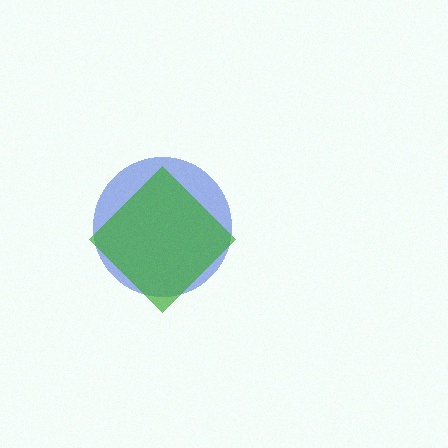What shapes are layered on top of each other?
The layered shapes are: a blue circle, a green diamond.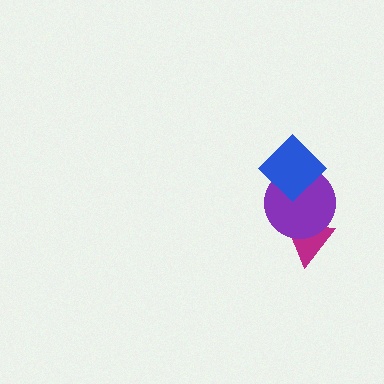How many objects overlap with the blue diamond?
1 object overlaps with the blue diamond.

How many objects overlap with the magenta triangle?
1 object overlaps with the magenta triangle.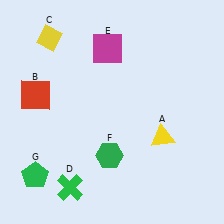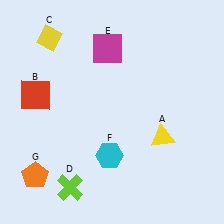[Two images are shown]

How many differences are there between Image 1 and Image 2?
There are 3 differences between the two images.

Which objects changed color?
D changed from green to lime. F changed from green to cyan. G changed from green to orange.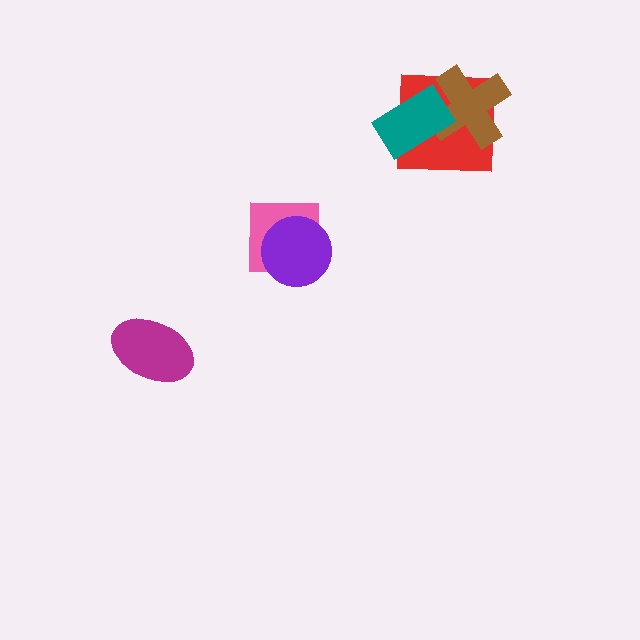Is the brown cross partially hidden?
Yes, it is partially covered by another shape.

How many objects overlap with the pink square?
1 object overlaps with the pink square.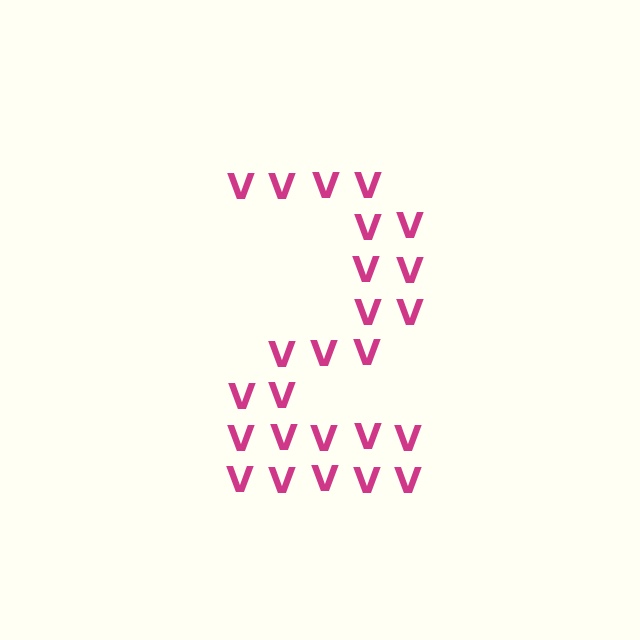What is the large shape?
The large shape is the digit 2.